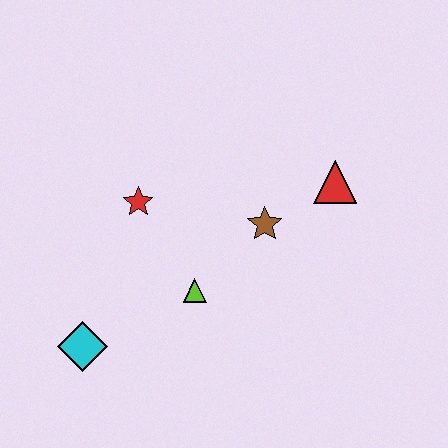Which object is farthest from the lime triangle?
The red triangle is farthest from the lime triangle.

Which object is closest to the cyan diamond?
The lime triangle is closest to the cyan diamond.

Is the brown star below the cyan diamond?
No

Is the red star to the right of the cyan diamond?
Yes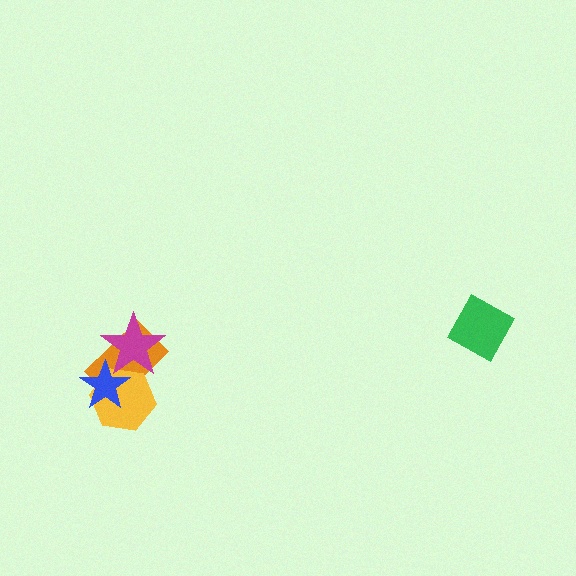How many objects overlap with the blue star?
3 objects overlap with the blue star.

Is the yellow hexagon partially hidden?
Yes, it is partially covered by another shape.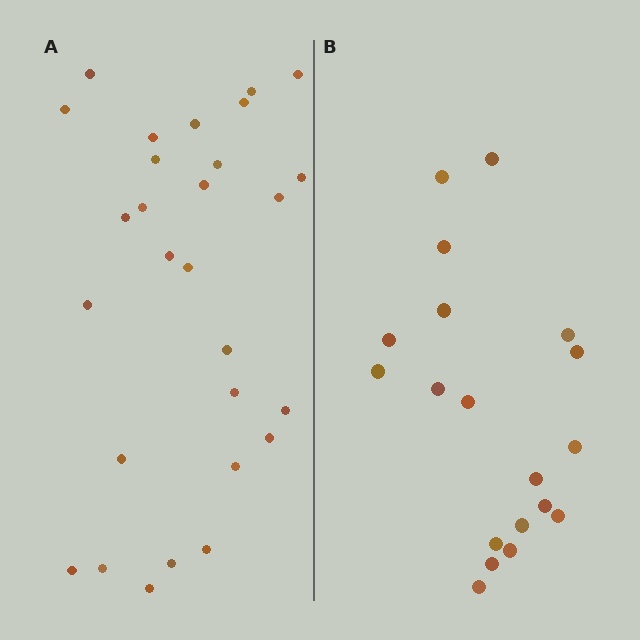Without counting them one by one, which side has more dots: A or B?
Region A (the left region) has more dots.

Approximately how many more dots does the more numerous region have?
Region A has roughly 8 or so more dots than region B.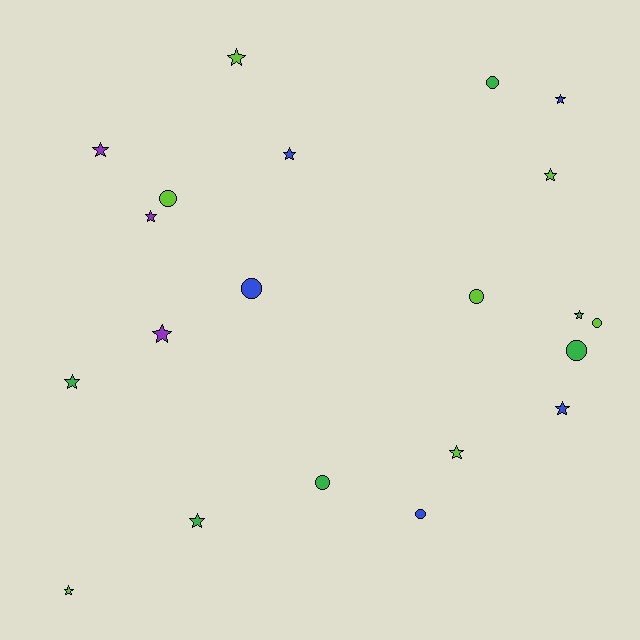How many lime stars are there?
There are 4 lime stars.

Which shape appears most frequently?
Star, with 13 objects.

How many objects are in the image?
There are 21 objects.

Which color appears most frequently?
Lime, with 7 objects.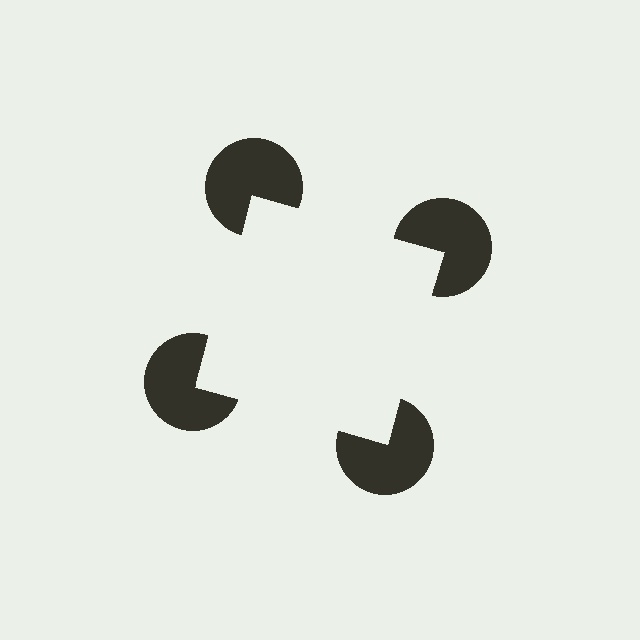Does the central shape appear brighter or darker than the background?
It typically appears slightly brighter than the background, even though no actual brightness change is drawn.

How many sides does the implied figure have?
4 sides.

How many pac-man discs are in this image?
There are 4 — one at each vertex of the illusory square.